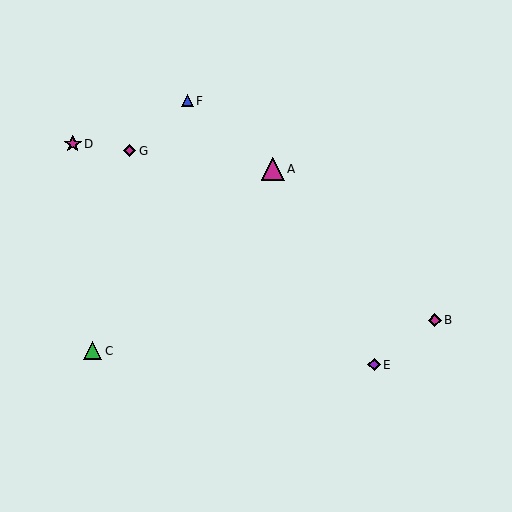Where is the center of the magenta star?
The center of the magenta star is at (73, 144).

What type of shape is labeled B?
Shape B is a magenta diamond.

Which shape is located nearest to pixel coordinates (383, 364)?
The purple diamond (labeled E) at (374, 365) is nearest to that location.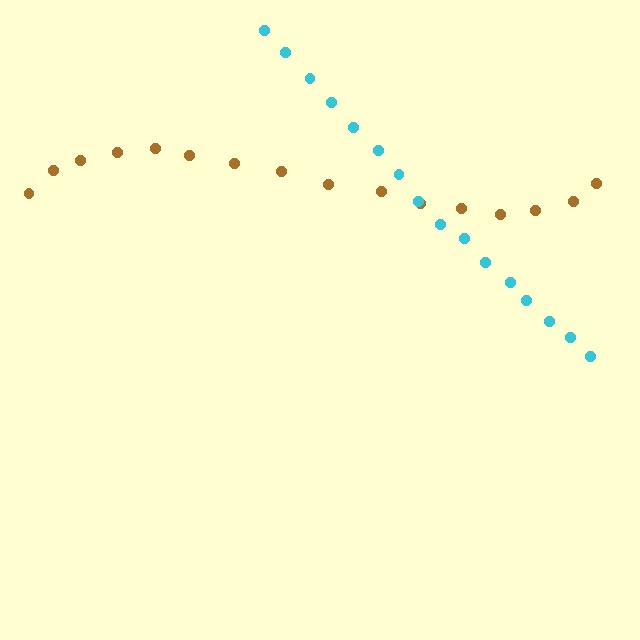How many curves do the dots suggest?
There are 2 distinct paths.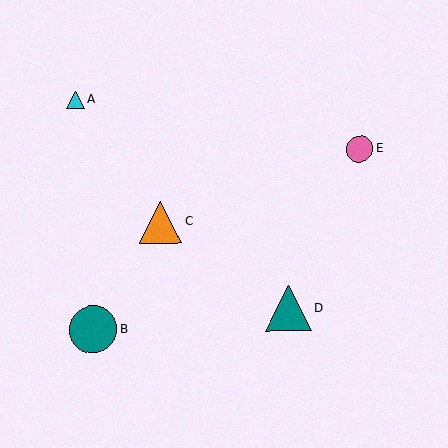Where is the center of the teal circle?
The center of the teal circle is at (93, 329).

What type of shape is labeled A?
Shape A is a cyan triangle.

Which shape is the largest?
The teal circle (labeled B) is the largest.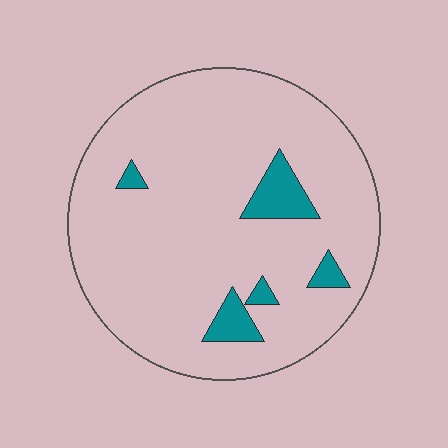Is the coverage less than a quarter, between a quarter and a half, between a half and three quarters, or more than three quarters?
Less than a quarter.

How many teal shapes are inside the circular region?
5.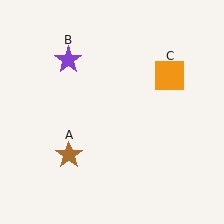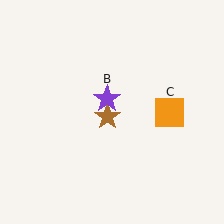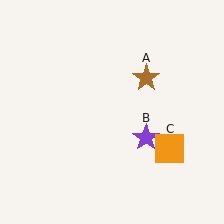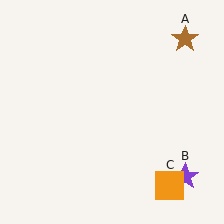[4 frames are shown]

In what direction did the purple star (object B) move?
The purple star (object B) moved down and to the right.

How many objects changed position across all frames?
3 objects changed position: brown star (object A), purple star (object B), orange square (object C).